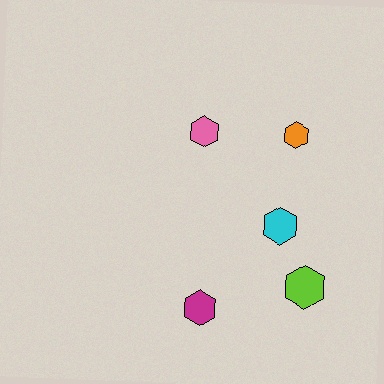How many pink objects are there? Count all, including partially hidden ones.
There is 1 pink object.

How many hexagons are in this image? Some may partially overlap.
There are 5 hexagons.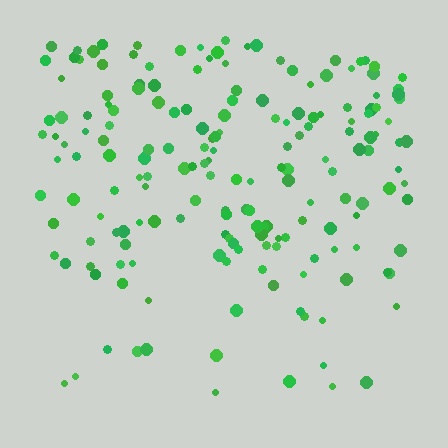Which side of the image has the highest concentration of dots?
The top.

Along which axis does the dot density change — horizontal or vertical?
Vertical.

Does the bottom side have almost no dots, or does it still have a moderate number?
Still a moderate number, just noticeably fewer than the top.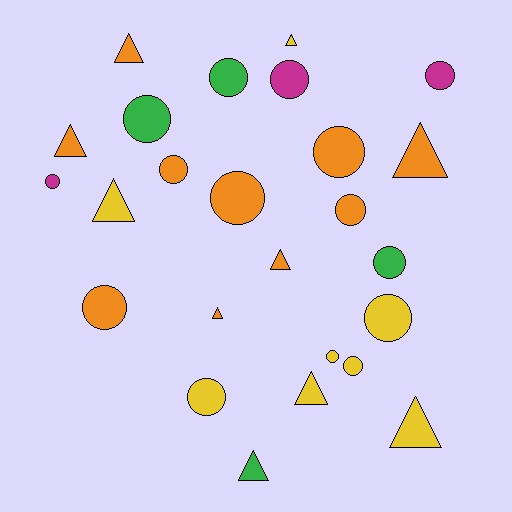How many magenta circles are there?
There are 3 magenta circles.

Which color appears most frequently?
Orange, with 10 objects.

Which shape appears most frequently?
Circle, with 15 objects.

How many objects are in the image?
There are 25 objects.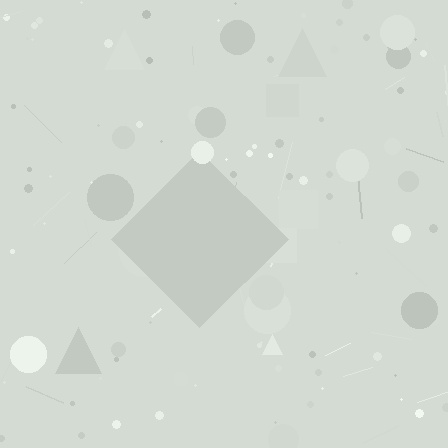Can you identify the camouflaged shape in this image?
The camouflaged shape is a diamond.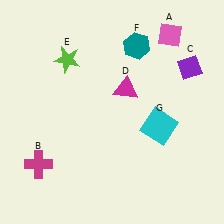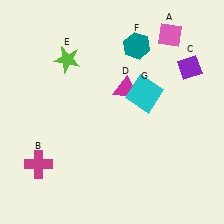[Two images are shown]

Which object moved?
The cyan square (G) moved up.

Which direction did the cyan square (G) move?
The cyan square (G) moved up.